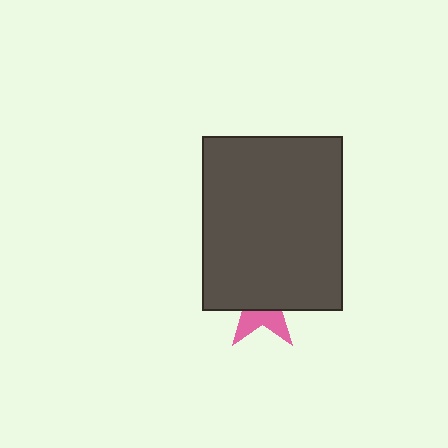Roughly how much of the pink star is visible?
A small part of it is visible (roughly 34%).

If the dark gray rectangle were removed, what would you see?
You would see the complete pink star.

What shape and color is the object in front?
The object in front is a dark gray rectangle.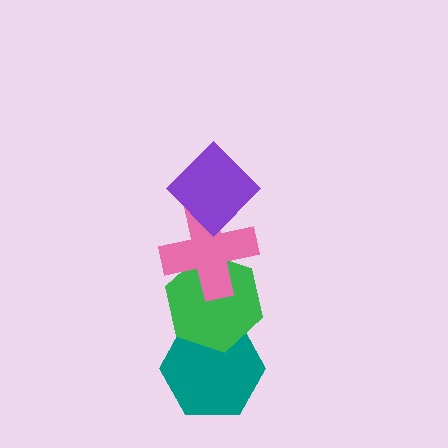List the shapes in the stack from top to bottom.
From top to bottom: the purple diamond, the pink cross, the green hexagon, the teal hexagon.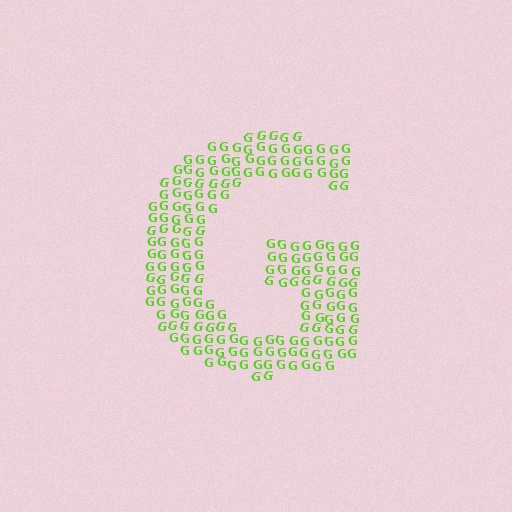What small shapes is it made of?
It is made of small letter G's.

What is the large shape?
The large shape is the letter G.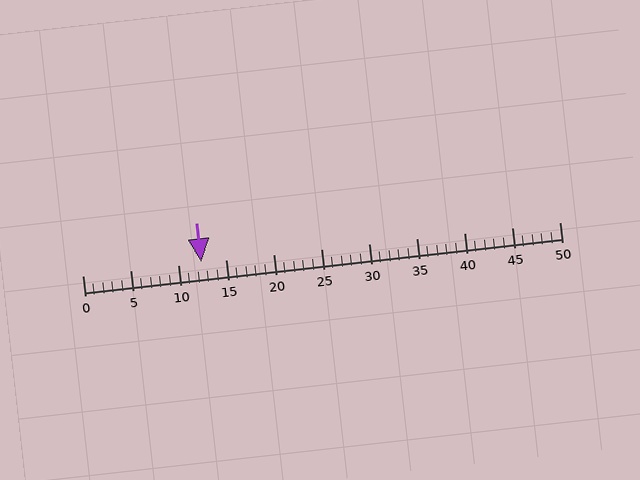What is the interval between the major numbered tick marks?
The major tick marks are spaced 5 units apart.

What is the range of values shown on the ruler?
The ruler shows values from 0 to 50.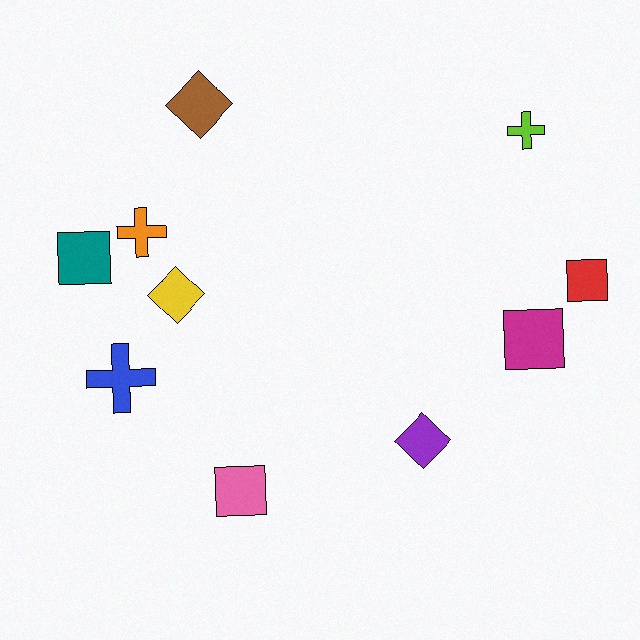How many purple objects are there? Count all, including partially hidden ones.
There is 1 purple object.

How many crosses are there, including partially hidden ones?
There are 3 crosses.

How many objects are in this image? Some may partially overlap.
There are 10 objects.